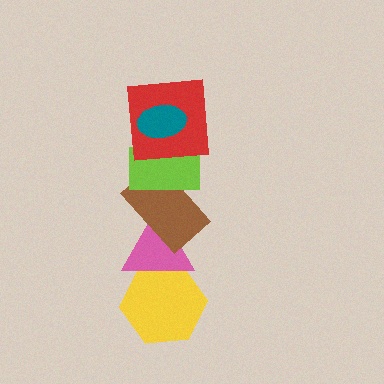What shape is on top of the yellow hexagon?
The pink triangle is on top of the yellow hexagon.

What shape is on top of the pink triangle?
The brown rectangle is on top of the pink triangle.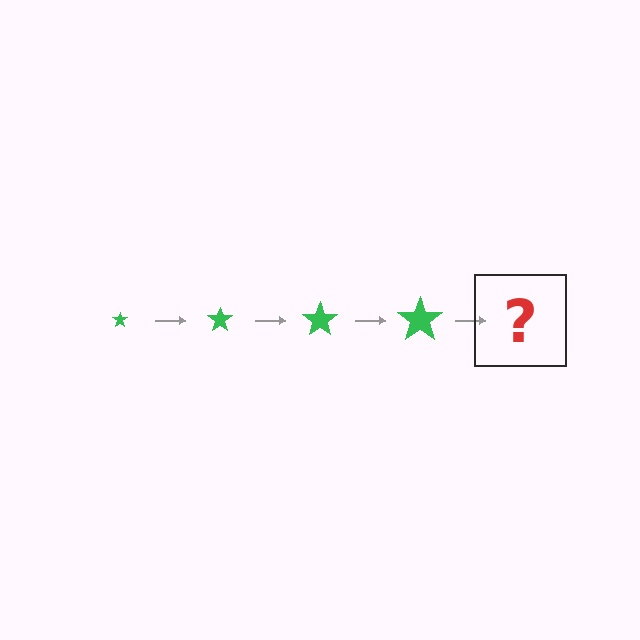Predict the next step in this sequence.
The next step is a green star, larger than the previous one.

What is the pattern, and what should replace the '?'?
The pattern is that the star gets progressively larger each step. The '?' should be a green star, larger than the previous one.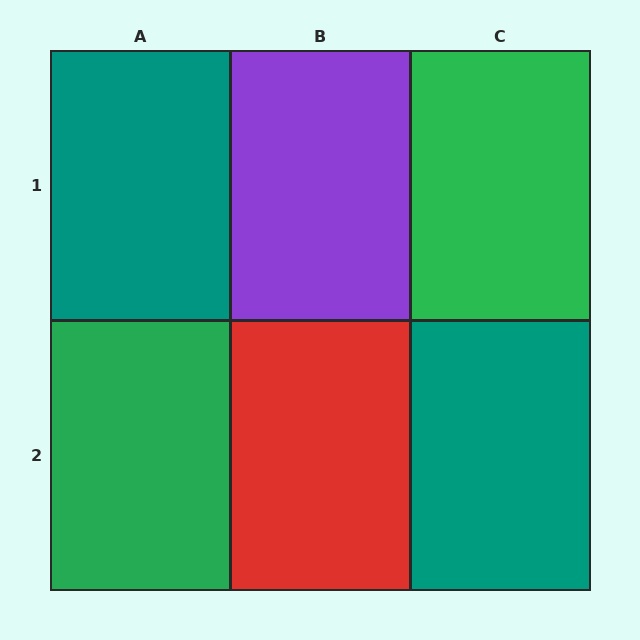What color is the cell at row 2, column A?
Green.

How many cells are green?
2 cells are green.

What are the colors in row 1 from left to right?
Teal, purple, green.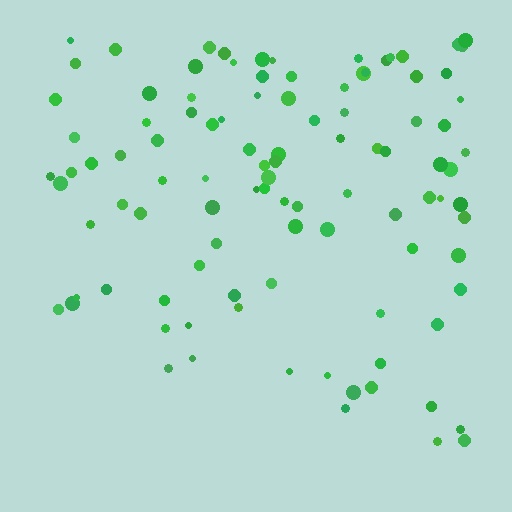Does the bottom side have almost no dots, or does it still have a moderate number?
Still a moderate number, just noticeably fewer than the top.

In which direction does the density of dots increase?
From bottom to top, with the top side densest.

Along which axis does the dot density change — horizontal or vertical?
Vertical.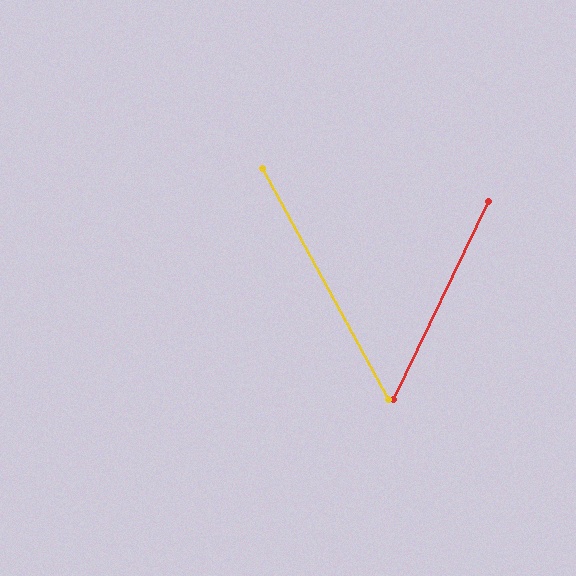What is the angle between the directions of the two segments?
Approximately 54 degrees.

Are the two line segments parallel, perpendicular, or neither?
Neither parallel nor perpendicular — they differ by about 54°.